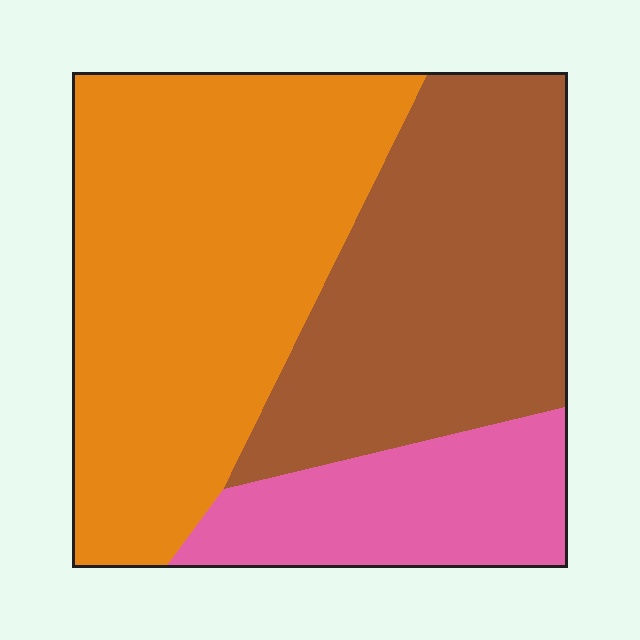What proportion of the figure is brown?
Brown takes up about one third (1/3) of the figure.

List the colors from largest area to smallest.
From largest to smallest: orange, brown, pink.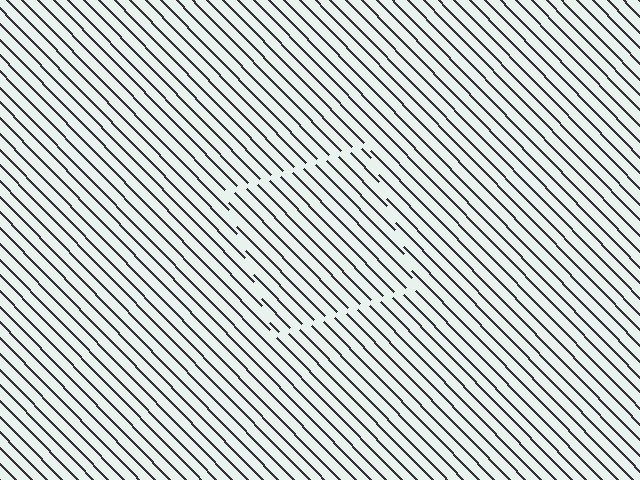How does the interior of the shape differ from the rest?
The interior of the shape contains the same grating, shifted by half a period — the contour is defined by the phase discontinuity where line-ends from the inner and outer gratings abut.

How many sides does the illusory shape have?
4 sides — the line-ends trace a square.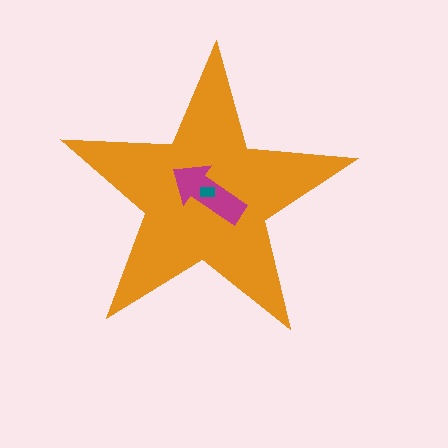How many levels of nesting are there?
3.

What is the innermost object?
The teal rectangle.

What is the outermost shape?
The orange star.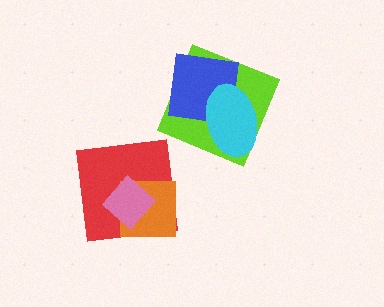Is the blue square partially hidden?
Yes, it is partially covered by another shape.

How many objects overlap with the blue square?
2 objects overlap with the blue square.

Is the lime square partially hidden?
Yes, it is partially covered by another shape.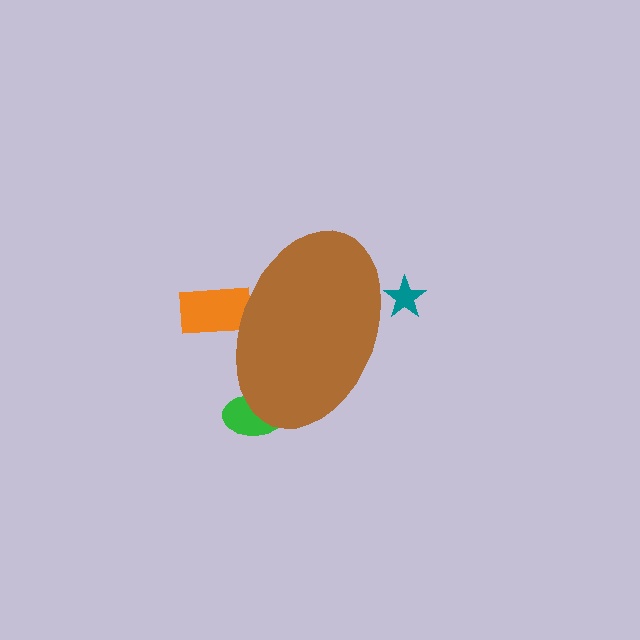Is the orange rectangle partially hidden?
Yes, the orange rectangle is partially hidden behind the brown ellipse.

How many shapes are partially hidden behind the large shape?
3 shapes are partially hidden.